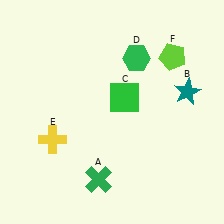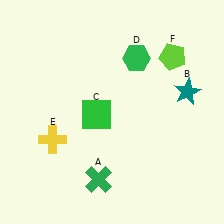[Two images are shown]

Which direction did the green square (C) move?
The green square (C) moved left.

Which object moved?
The green square (C) moved left.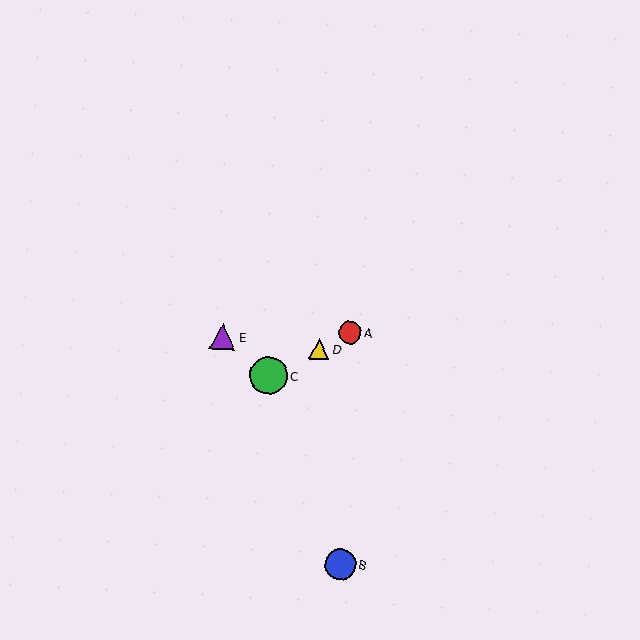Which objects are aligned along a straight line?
Objects A, C, D are aligned along a straight line.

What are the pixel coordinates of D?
Object D is at (319, 349).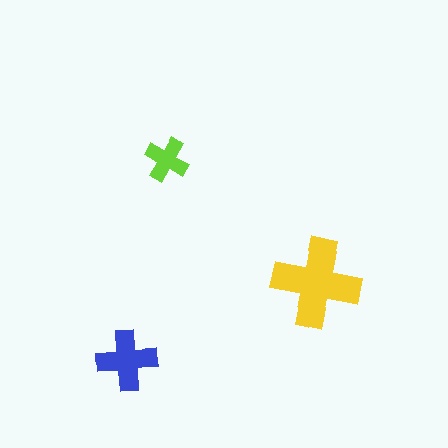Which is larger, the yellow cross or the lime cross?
The yellow one.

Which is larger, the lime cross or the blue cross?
The blue one.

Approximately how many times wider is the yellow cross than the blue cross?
About 1.5 times wider.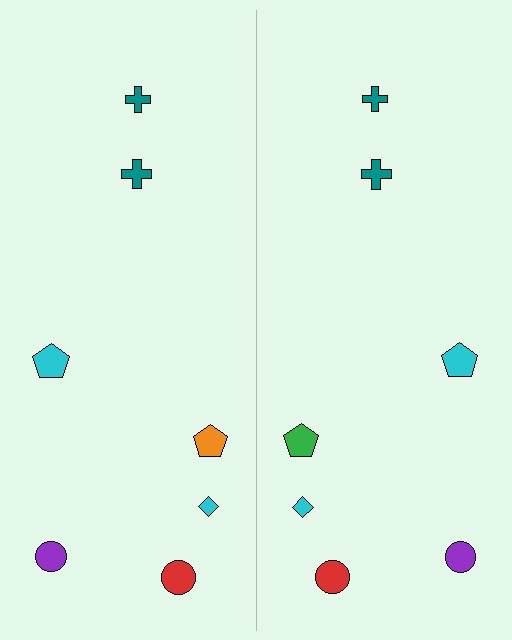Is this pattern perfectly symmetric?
No, the pattern is not perfectly symmetric. The green pentagon on the right side breaks the symmetry — its mirror counterpart is orange.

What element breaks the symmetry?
The green pentagon on the right side breaks the symmetry — its mirror counterpart is orange.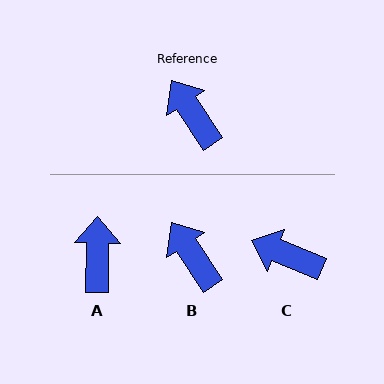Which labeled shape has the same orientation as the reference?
B.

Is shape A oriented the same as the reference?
No, it is off by about 34 degrees.